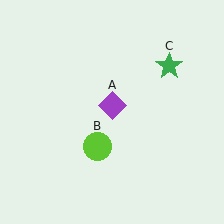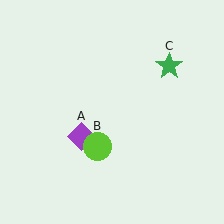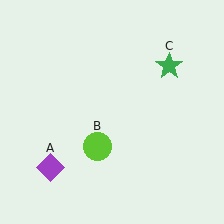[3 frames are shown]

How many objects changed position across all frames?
1 object changed position: purple diamond (object A).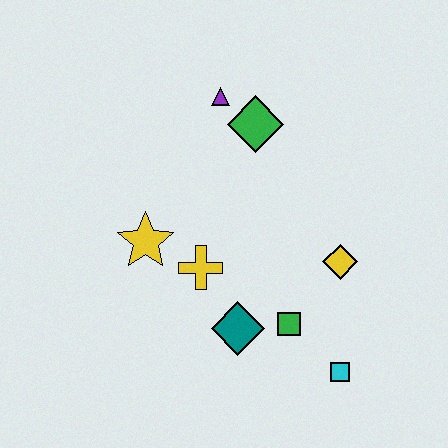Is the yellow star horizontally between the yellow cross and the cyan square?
No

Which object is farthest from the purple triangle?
The cyan square is farthest from the purple triangle.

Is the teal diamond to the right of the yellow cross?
Yes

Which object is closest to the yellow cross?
The yellow star is closest to the yellow cross.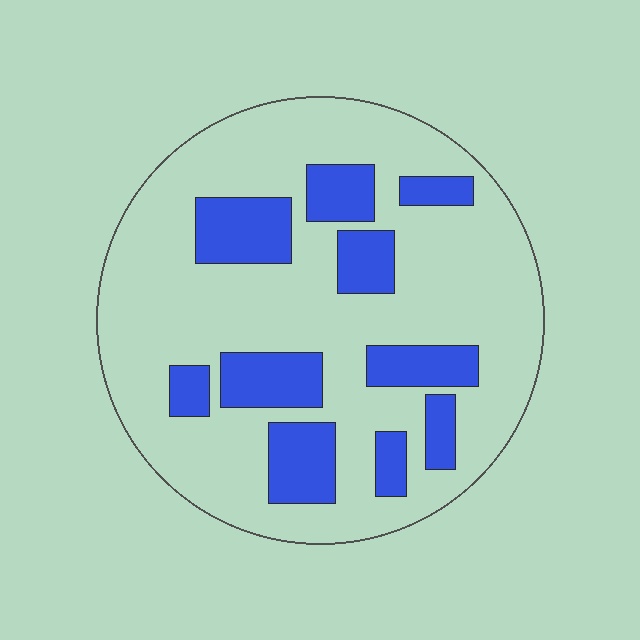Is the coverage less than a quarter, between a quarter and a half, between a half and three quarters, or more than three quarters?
Less than a quarter.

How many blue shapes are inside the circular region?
10.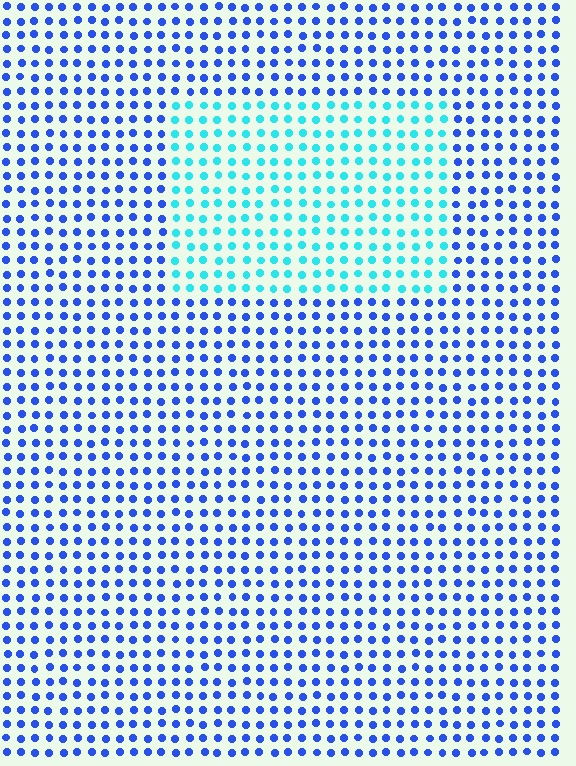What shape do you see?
I see a rectangle.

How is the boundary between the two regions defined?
The boundary is defined purely by a slight shift in hue (about 46 degrees). Spacing, size, and orientation are identical on both sides.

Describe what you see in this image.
The image is filled with small blue elements in a uniform arrangement. A rectangle-shaped region is visible where the elements are tinted to a slightly different hue, forming a subtle color boundary.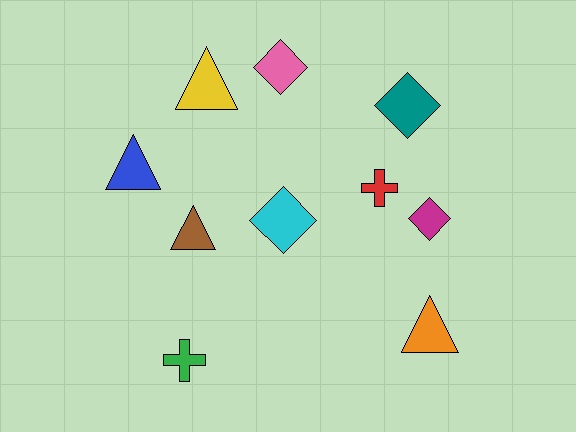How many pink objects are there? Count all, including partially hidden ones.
There is 1 pink object.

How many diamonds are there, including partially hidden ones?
There are 4 diamonds.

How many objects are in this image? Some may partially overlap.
There are 10 objects.